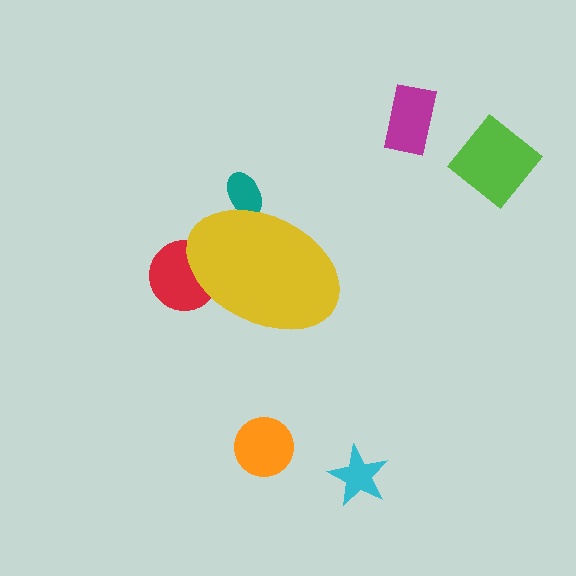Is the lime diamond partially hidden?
No, the lime diamond is fully visible.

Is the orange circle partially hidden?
No, the orange circle is fully visible.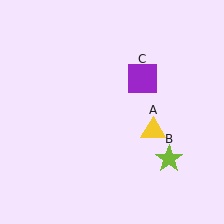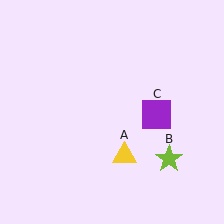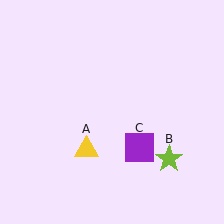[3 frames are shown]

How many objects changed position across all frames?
2 objects changed position: yellow triangle (object A), purple square (object C).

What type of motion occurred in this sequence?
The yellow triangle (object A), purple square (object C) rotated clockwise around the center of the scene.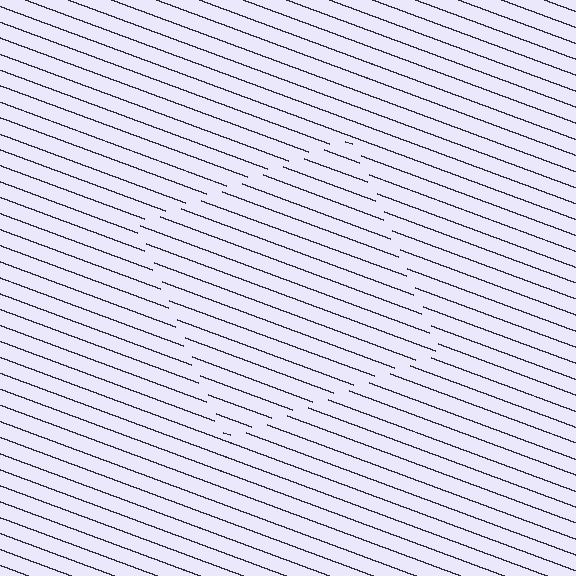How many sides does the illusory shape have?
4 sides — the line-ends trace a square.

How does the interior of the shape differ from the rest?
The interior of the shape contains the same grating, shifted by half a period — the contour is defined by the phase discontinuity where line-ends from the inner and outer gratings abut.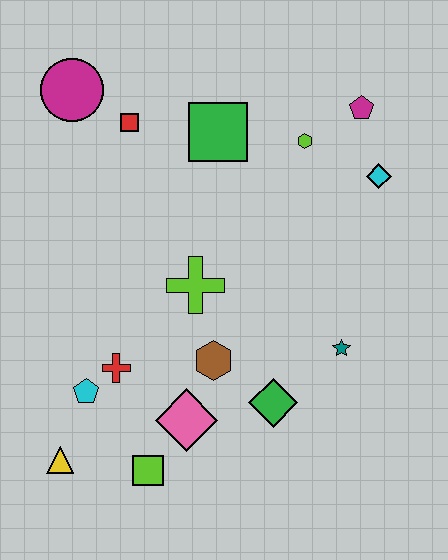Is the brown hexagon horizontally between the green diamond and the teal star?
No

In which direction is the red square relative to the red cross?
The red square is above the red cross.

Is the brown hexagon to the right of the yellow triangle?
Yes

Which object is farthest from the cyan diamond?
The yellow triangle is farthest from the cyan diamond.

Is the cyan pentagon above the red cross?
No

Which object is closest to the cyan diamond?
The magenta pentagon is closest to the cyan diamond.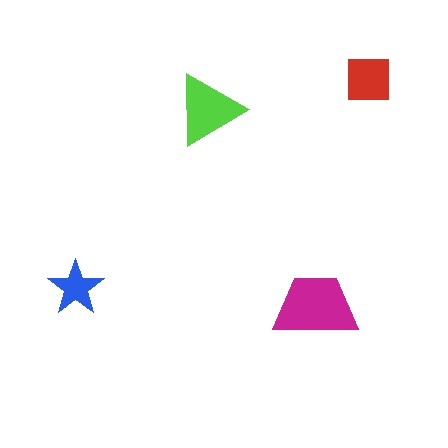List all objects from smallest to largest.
The blue star, the red square, the lime triangle, the magenta trapezoid.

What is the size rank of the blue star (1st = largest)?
4th.